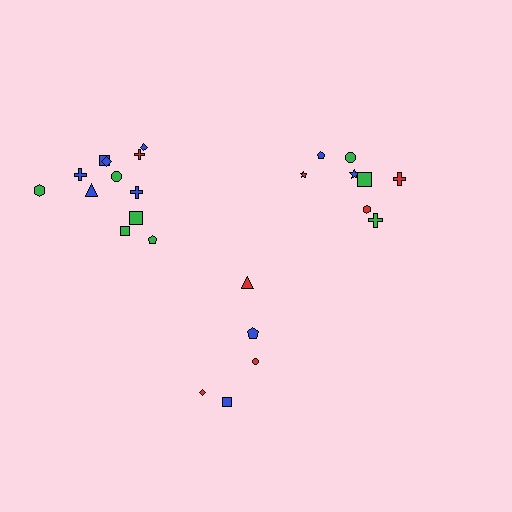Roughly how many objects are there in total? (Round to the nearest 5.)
Roughly 25 objects in total.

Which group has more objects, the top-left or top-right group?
The top-left group.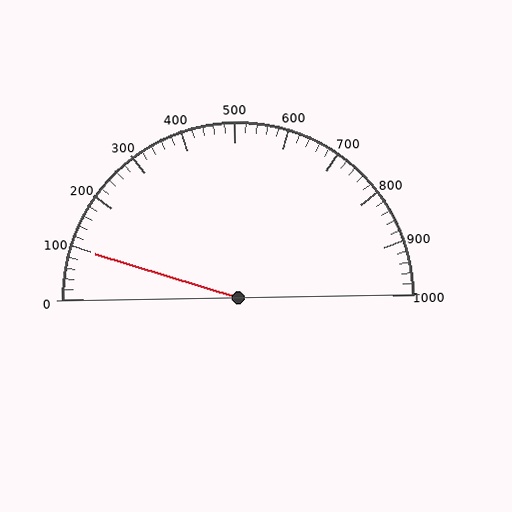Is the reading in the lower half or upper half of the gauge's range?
The reading is in the lower half of the range (0 to 1000).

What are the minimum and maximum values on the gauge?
The gauge ranges from 0 to 1000.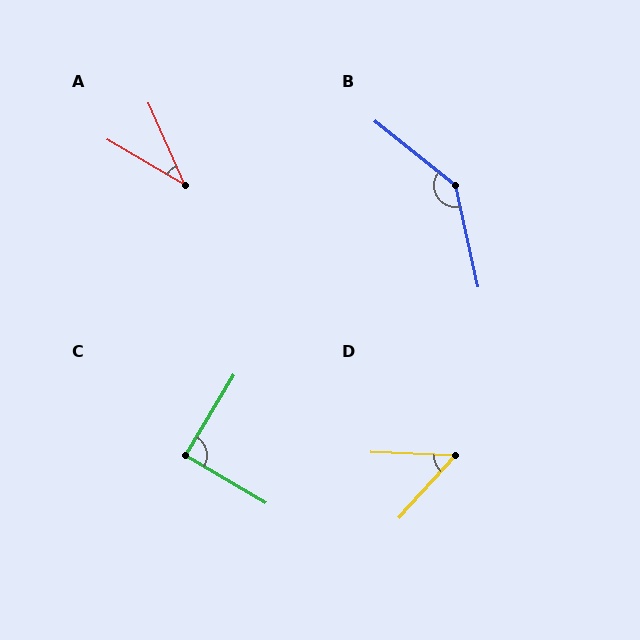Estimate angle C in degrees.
Approximately 89 degrees.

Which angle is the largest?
B, at approximately 141 degrees.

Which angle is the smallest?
A, at approximately 35 degrees.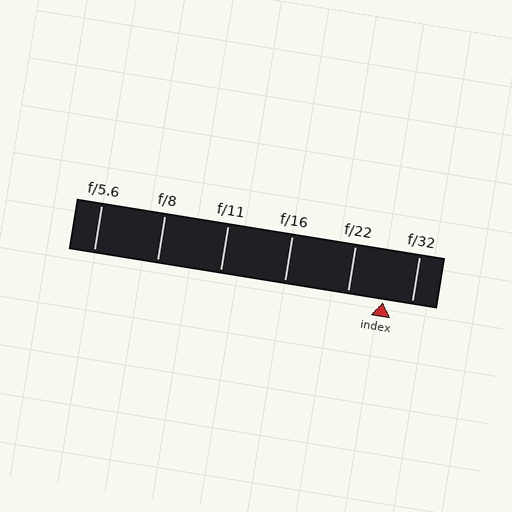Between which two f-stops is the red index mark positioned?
The index mark is between f/22 and f/32.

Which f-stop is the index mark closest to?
The index mark is closest to f/32.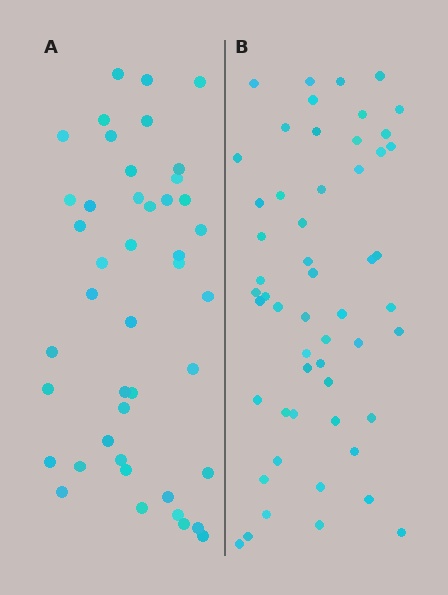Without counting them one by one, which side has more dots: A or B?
Region B (the right region) has more dots.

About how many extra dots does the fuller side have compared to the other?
Region B has roughly 10 or so more dots than region A.